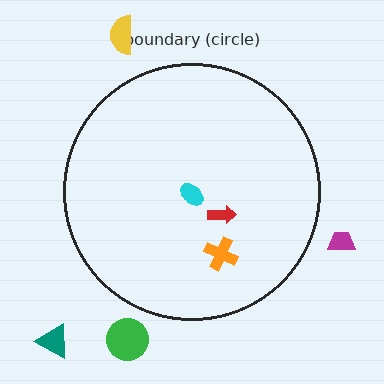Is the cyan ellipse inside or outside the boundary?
Inside.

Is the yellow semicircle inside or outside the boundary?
Outside.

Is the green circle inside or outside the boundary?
Outside.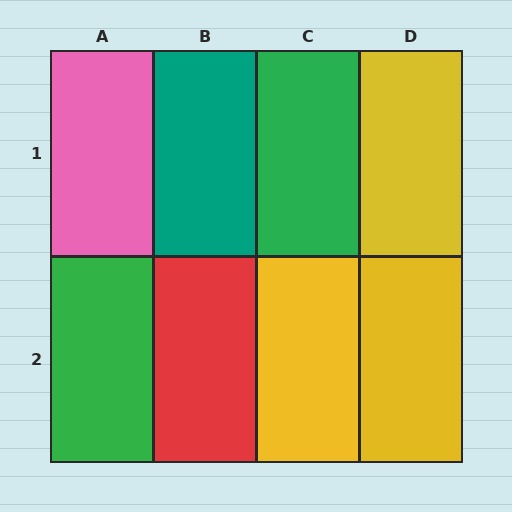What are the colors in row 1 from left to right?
Pink, teal, green, yellow.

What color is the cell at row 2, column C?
Yellow.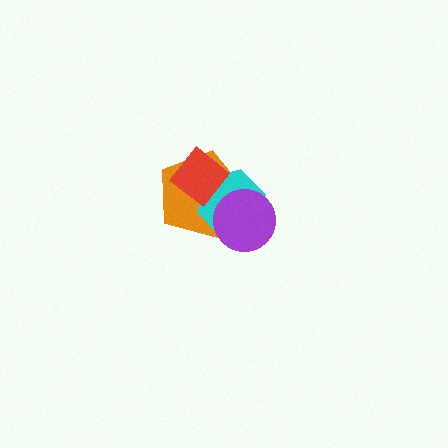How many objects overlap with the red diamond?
2 objects overlap with the red diamond.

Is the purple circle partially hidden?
No, no other shape covers it.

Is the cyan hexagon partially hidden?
Yes, it is partially covered by another shape.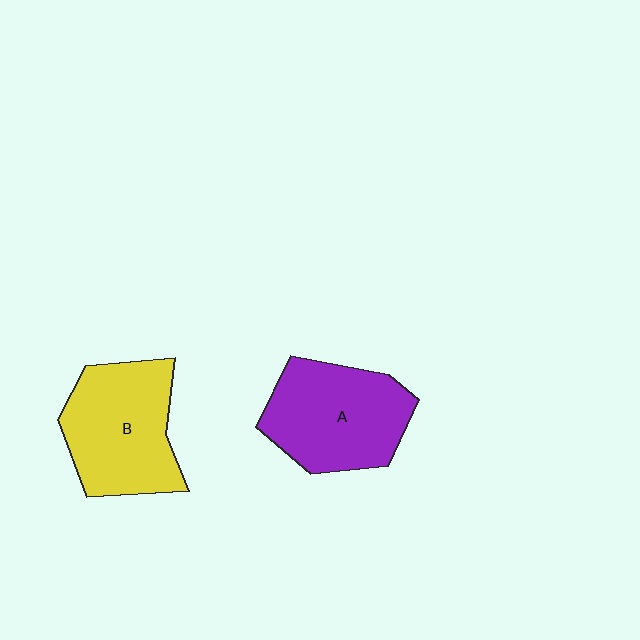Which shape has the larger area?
Shape B (yellow).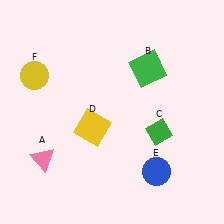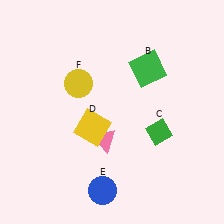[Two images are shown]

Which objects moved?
The objects that moved are: the pink triangle (A), the blue circle (E), the yellow circle (F).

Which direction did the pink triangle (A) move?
The pink triangle (A) moved right.